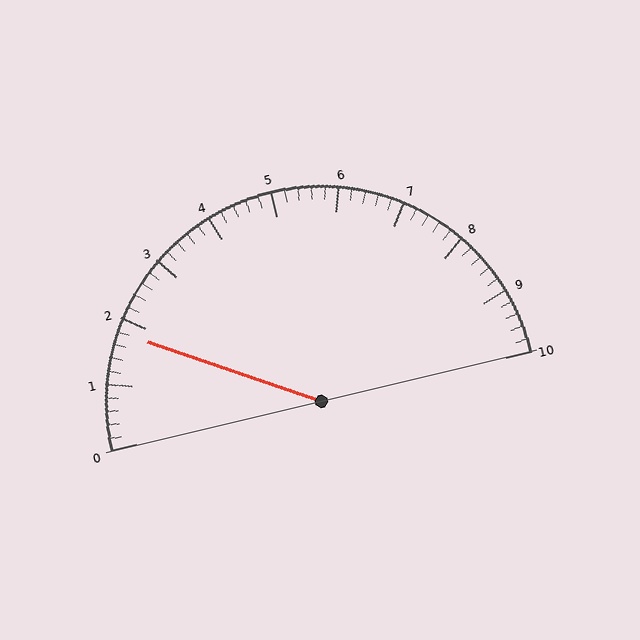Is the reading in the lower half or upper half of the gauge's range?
The reading is in the lower half of the range (0 to 10).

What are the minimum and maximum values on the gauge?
The gauge ranges from 0 to 10.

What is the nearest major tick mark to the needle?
The nearest major tick mark is 2.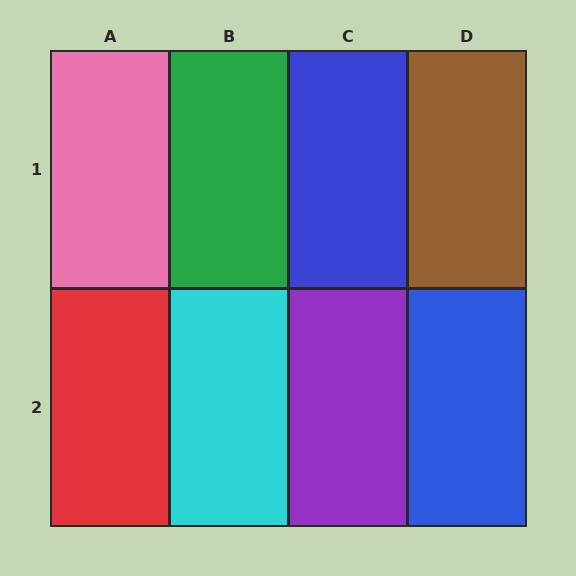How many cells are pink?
1 cell is pink.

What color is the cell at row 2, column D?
Blue.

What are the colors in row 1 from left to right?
Pink, green, blue, brown.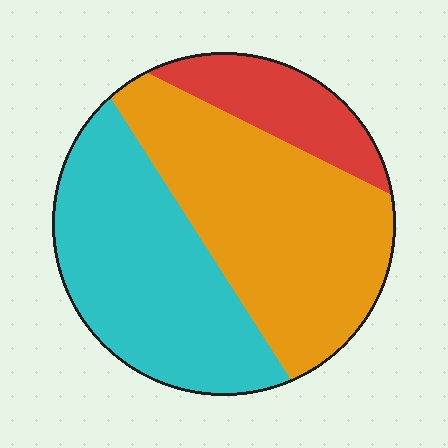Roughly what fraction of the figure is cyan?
Cyan covers around 40% of the figure.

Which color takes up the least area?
Red, at roughly 15%.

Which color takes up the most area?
Orange, at roughly 45%.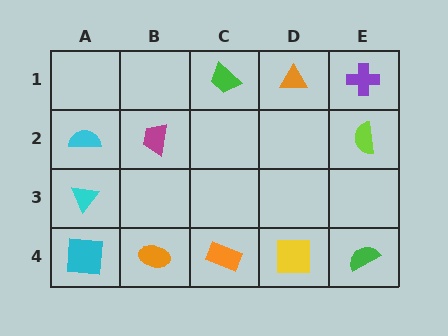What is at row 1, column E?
A purple cross.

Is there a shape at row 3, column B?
No, that cell is empty.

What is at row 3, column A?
A cyan triangle.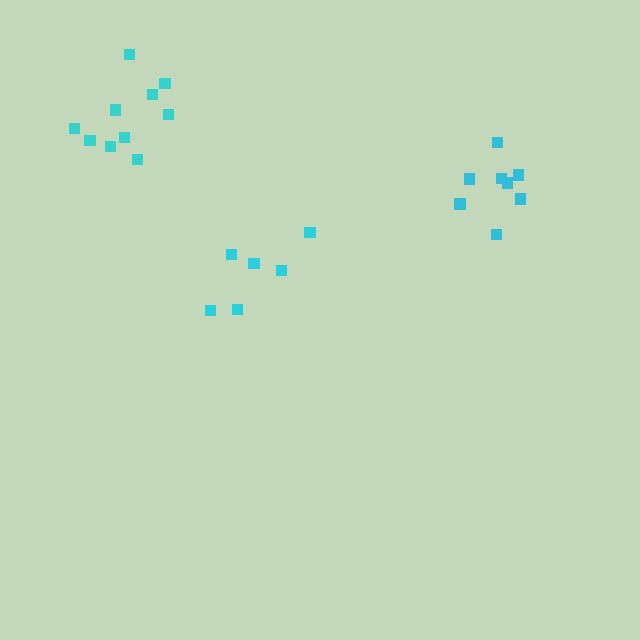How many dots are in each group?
Group 1: 10 dots, Group 2: 6 dots, Group 3: 8 dots (24 total).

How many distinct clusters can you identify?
There are 3 distinct clusters.